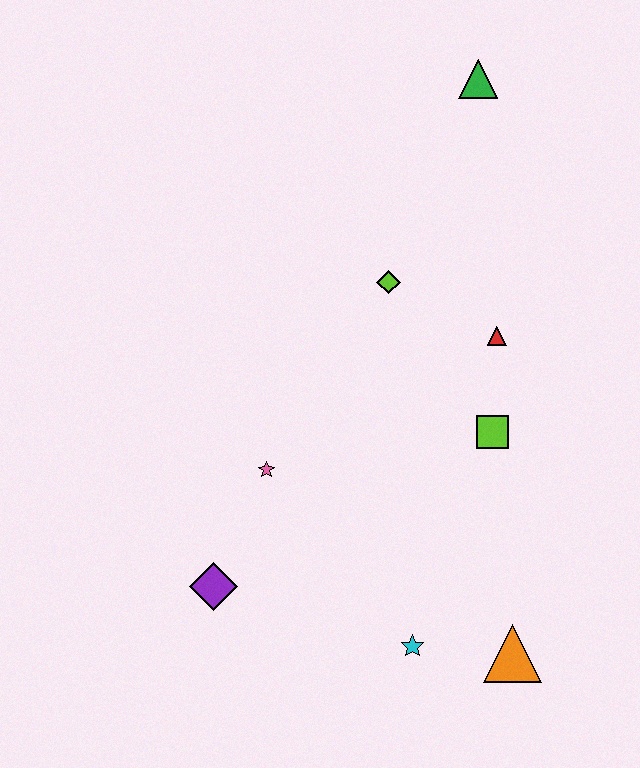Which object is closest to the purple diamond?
The pink star is closest to the purple diamond.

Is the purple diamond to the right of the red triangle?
No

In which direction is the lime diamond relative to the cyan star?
The lime diamond is above the cyan star.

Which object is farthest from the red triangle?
The purple diamond is farthest from the red triangle.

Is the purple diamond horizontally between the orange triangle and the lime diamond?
No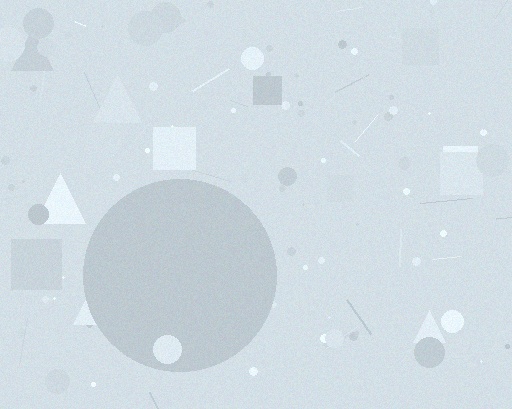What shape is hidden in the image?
A circle is hidden in the image.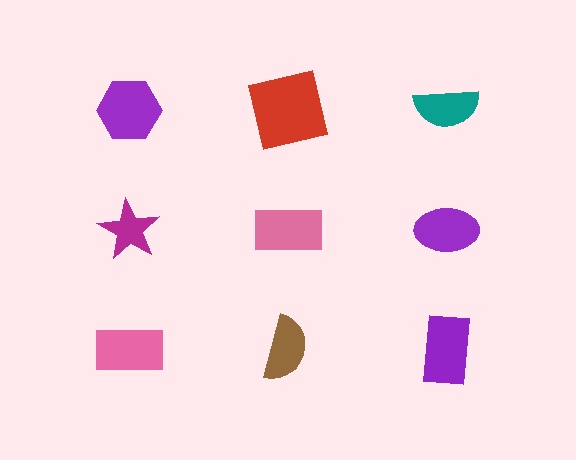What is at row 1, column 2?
A red square.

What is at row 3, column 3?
A purple rectangle.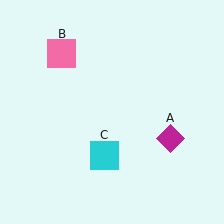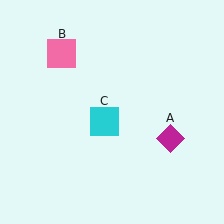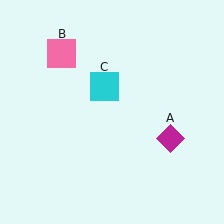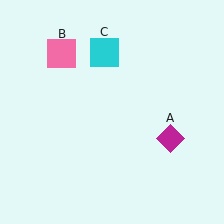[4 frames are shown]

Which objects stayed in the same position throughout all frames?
Magenta diamond (object A) and pink square (object B) remained stationary.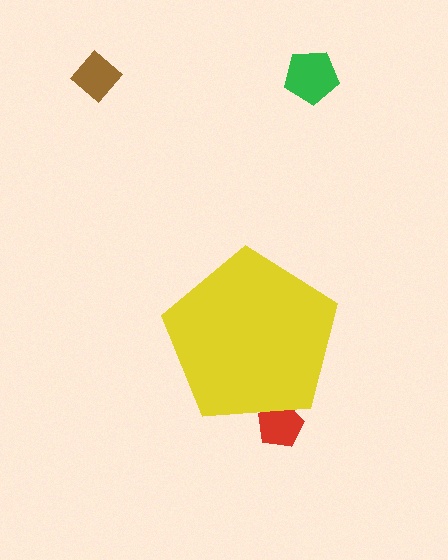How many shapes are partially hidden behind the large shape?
1 shape is partially hidden.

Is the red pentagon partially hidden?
Yes, the red pentagon is partially hidden behind the yellow pentagon.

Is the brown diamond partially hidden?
No, the brown diamond is fully visible.